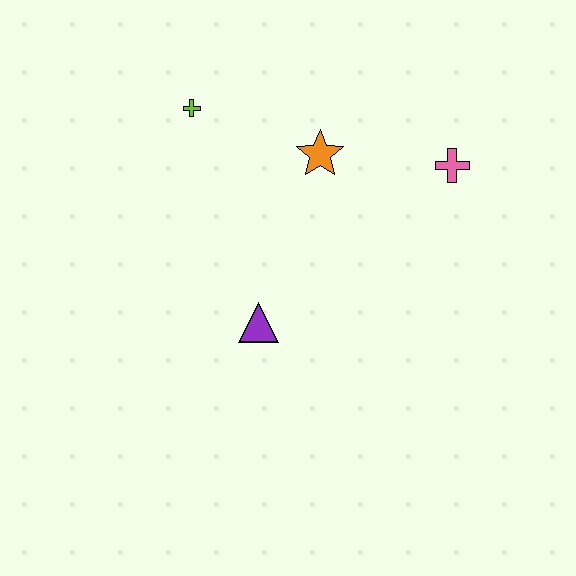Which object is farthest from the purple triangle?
The pink cross is farthest from the purple triangle.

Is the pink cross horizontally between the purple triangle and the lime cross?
No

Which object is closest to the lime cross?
The orange star is closest to the lime cross.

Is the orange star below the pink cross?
No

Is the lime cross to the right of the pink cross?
No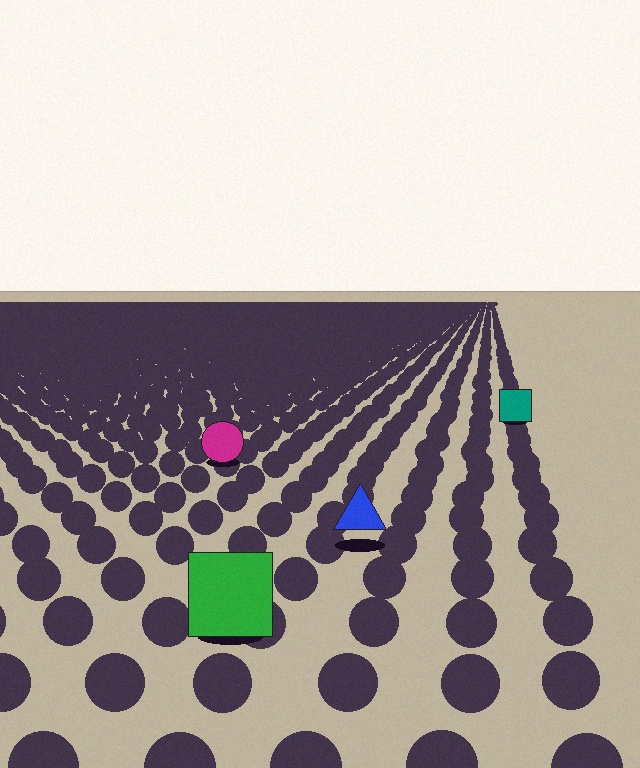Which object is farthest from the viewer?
The teal square is farthest from the viewer. It appears smaller and the ground texture around it is denser.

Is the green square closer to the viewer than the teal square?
Yes. The green square is closer — you can tell from the texture gradient: the ground texture is coarser near it.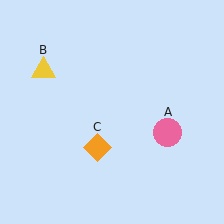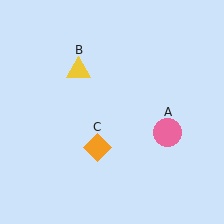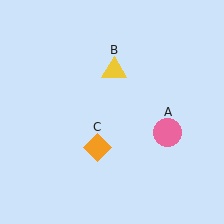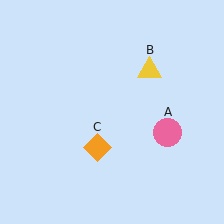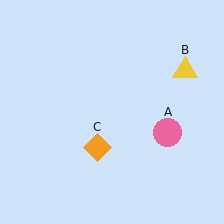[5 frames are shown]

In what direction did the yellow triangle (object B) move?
The yellow triangle (object B) moved right.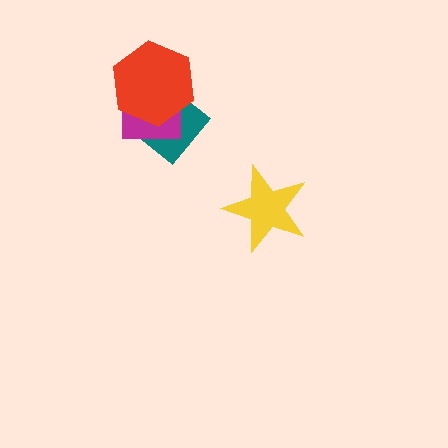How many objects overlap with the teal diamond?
2 objects overlap with the teal diamond.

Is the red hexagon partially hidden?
No, no other shape covers it.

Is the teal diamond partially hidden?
Yes, it is partially covered by another shape.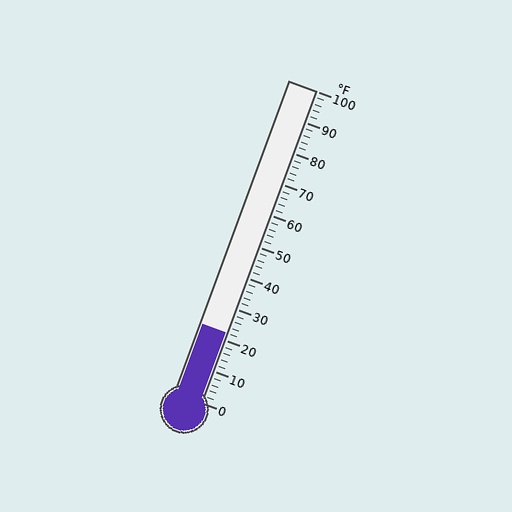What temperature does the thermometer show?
The thermometer shows approximately 22°F.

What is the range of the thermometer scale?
The thermometer scale ranges from 0°F to 100°F.